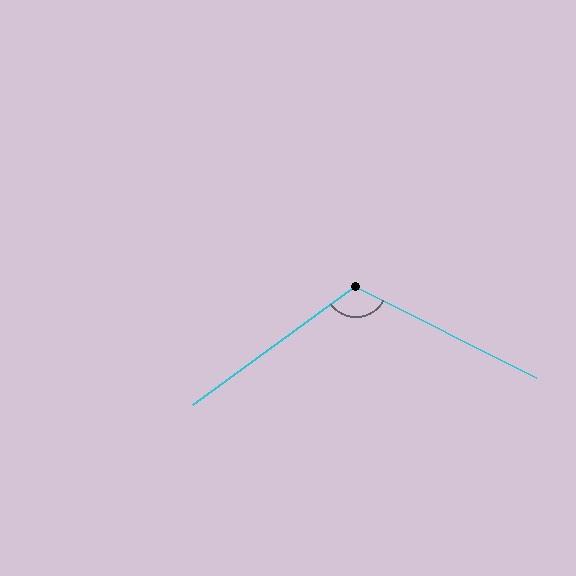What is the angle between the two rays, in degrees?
Approximately 117 degrees.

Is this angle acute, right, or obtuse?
It is obtuse.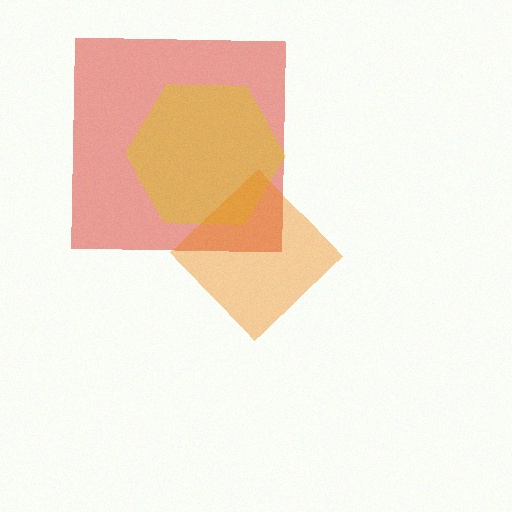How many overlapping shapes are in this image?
There are 3 overlapping shapes in the image.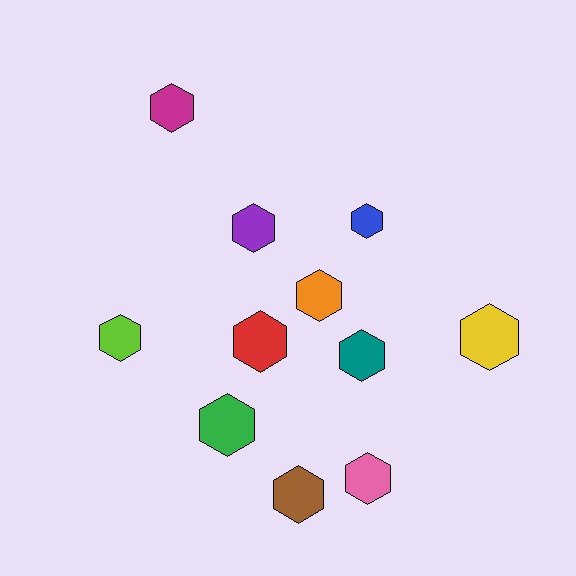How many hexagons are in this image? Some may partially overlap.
There are 11 hexagons.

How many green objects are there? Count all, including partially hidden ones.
There is 1 green object.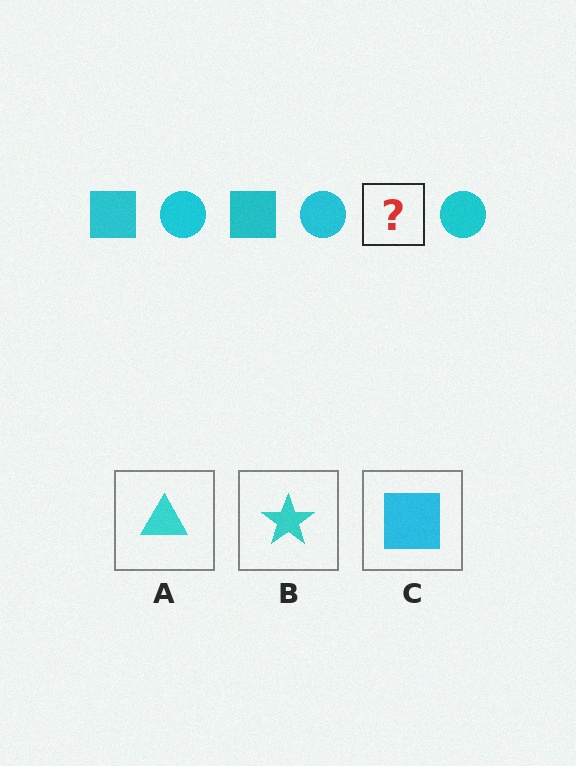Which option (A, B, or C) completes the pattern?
C.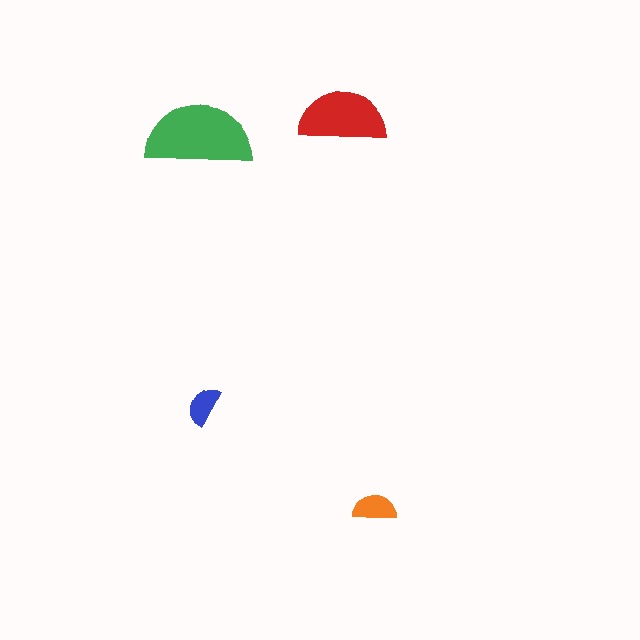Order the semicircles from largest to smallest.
the green one, the red one, the orange one, the blue one.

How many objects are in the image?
There are 4 objects in the image.